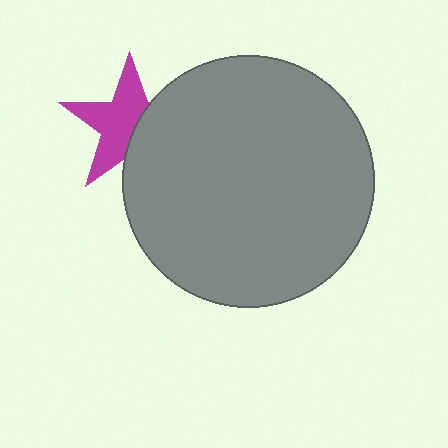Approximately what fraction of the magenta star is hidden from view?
Roughly 39% of the magenta star is hidden behind the gray circle.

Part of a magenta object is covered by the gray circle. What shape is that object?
It is a star.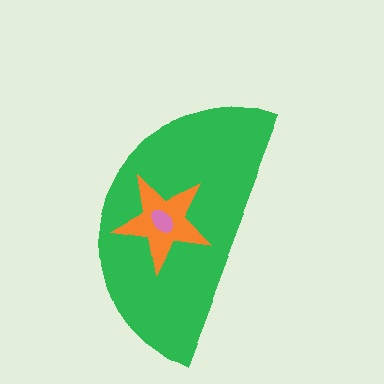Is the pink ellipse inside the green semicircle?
Yes.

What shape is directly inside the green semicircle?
The orange star.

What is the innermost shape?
The pink ellipse.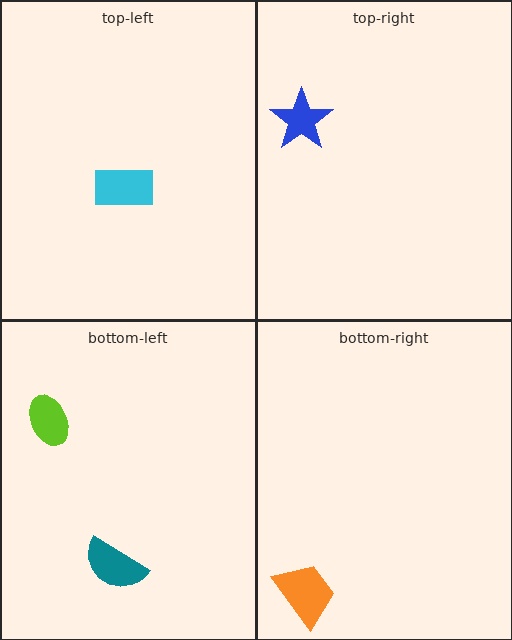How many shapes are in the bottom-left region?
2.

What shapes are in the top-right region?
The blue star.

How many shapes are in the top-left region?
1.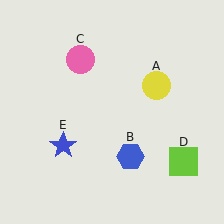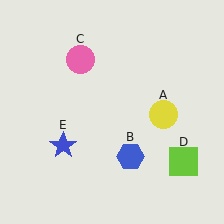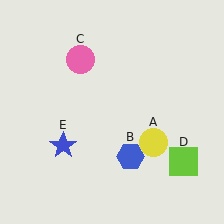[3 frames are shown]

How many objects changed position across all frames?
1 object changed position: yellow circle (object A).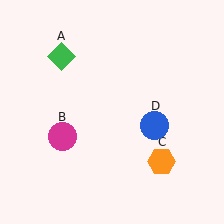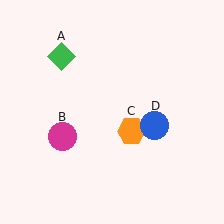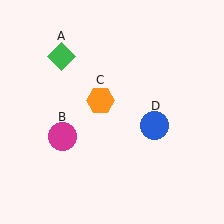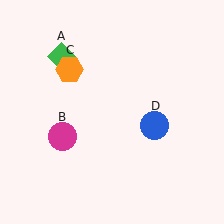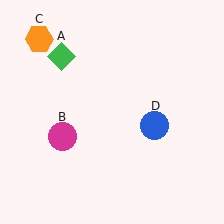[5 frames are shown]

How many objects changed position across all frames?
1 object changed position: orange hexagon (object C).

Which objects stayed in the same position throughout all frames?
Green diamond (object A) and magenta circle (object B) and blue circle (object D) remained stationary.